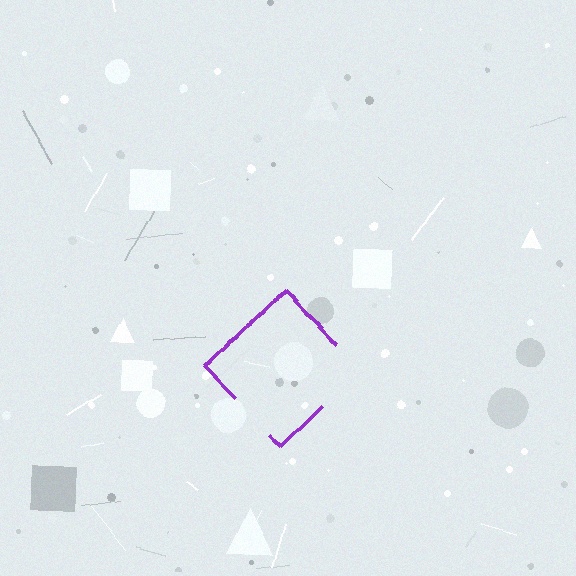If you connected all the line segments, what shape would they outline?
They would outline a diamond.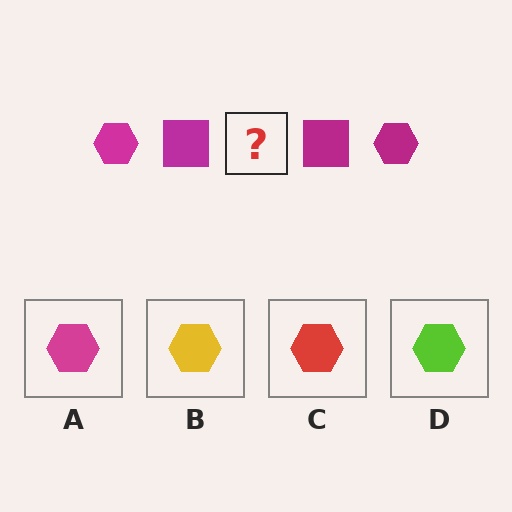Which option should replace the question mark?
Option A.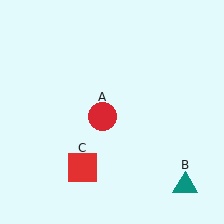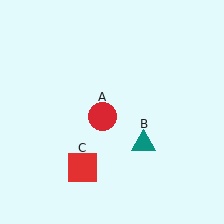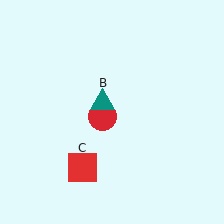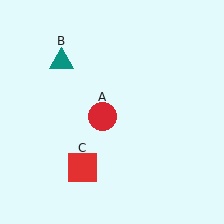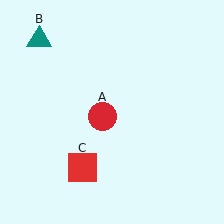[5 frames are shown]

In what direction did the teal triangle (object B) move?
The teal triangle (object B) moved up and to the left.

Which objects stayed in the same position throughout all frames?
Red circle (object A) and red square (object C) remained stationary.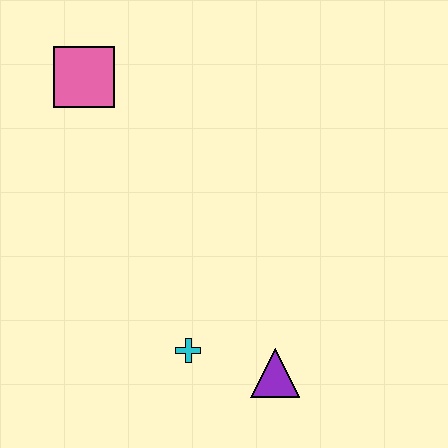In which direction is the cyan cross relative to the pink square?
The cyan cross is below the pink square.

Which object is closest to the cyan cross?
The purple triangle is closest to the cyan cross.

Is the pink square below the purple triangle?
No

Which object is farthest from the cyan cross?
The pink square is farthest from the cyan cross.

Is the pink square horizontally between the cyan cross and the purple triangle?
No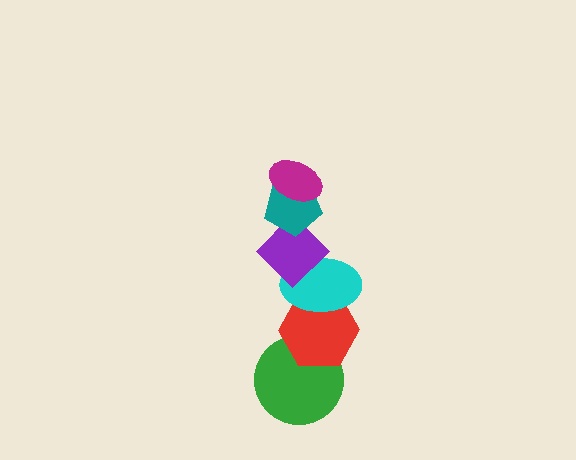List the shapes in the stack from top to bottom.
From top to bottom: the magenta ellipse, the teal pentagon, the purple diamond, the cyan ellipse, the red hexagon, the green circle.